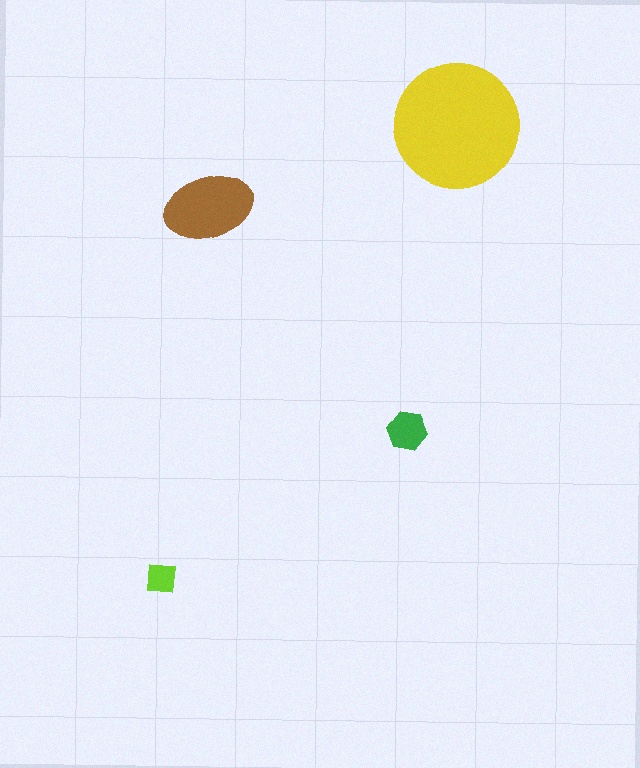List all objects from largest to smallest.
The yellow circle, the brown ellipse, the green hexagon, the lime square.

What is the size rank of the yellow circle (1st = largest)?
1st.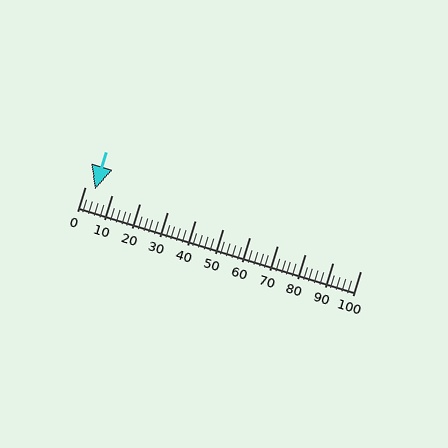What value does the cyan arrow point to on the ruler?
The cyan arrow points to approximately 4.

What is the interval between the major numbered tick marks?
The major tick marks are spaced 10 units apart.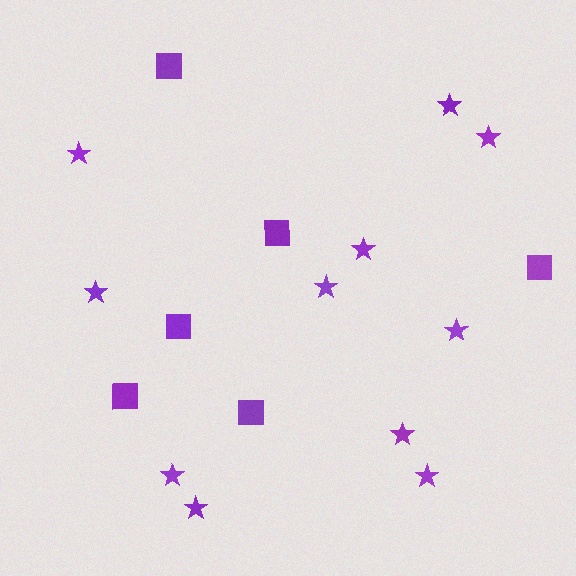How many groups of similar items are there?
There are 2 groups: one group of stars (11) and one group of squares (6).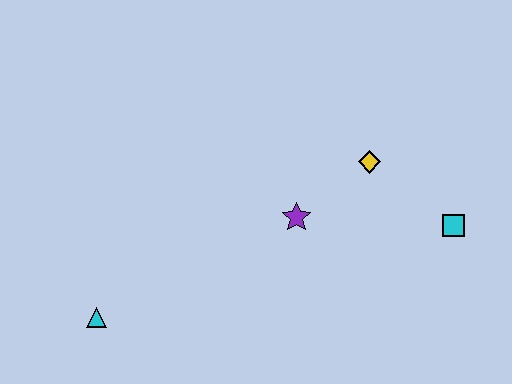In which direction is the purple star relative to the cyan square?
The purple star is to the left of the cyan square.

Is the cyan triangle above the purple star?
No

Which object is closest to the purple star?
The yellow diamond is closest to the purple star.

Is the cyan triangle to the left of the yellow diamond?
Yes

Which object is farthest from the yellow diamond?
The cyan triangle is farthest from the yellow diamond.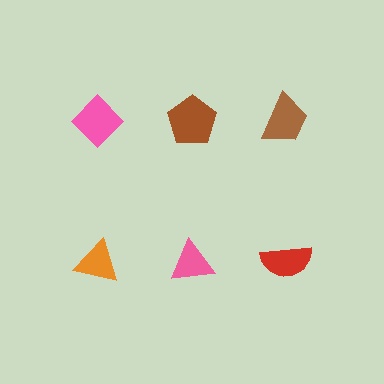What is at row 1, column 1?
A pink diamond.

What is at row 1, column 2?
A brown pentagon.